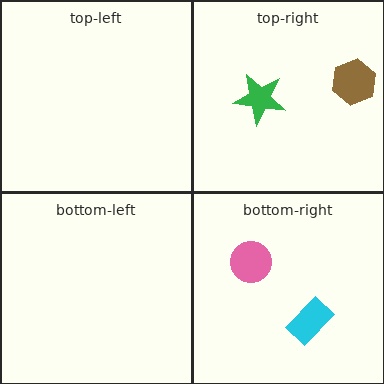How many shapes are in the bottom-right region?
2.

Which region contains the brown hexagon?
The top-right region.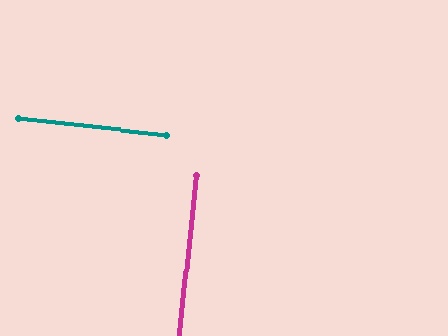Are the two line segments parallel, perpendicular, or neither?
Perpendicular — they meet at approximately 90°.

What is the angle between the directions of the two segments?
Approximately 90 degrees.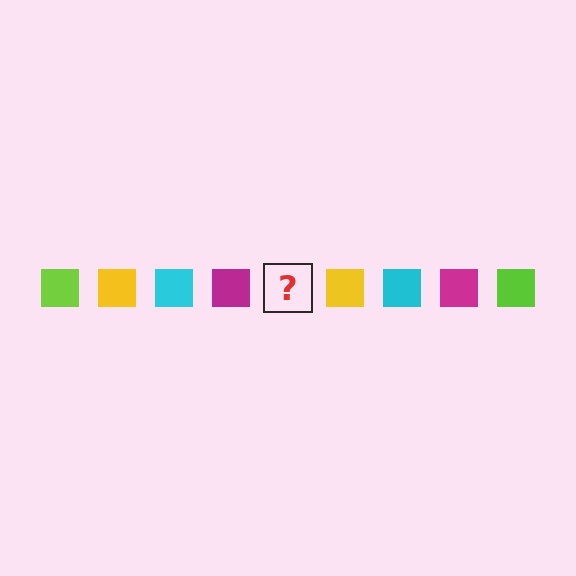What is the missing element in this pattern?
The missing element is a lime square.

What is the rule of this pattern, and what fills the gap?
The rule is that the pattern cycles through lime, yellow, cyan, magenta squares. The gap should be filled with a lime square.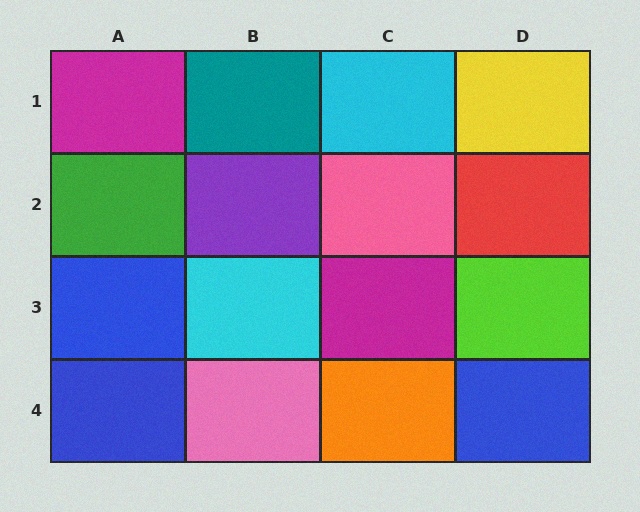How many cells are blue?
3 cells are blue.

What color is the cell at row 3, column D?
Lime.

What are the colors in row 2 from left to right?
Green, purple, pink, red.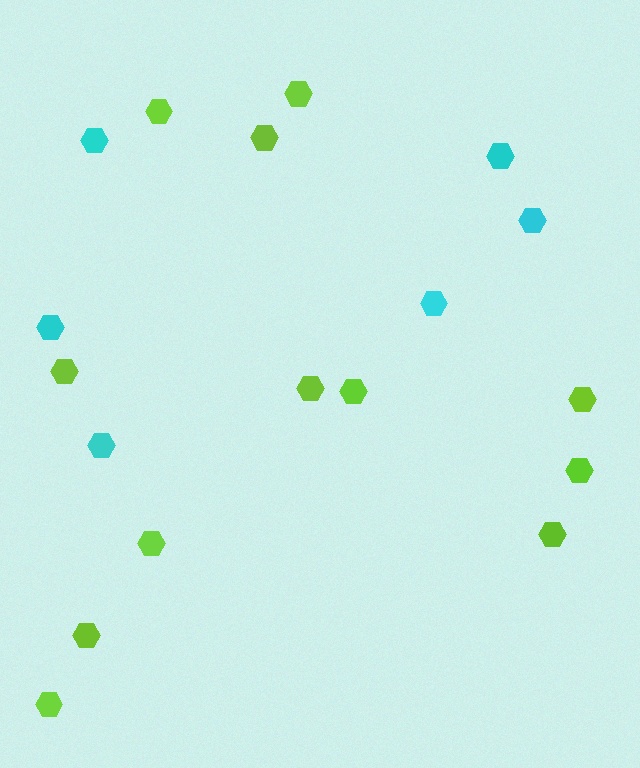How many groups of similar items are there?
There are 2 groups: one group of cyan hexagons (6) and one group of lime hexagons (12).